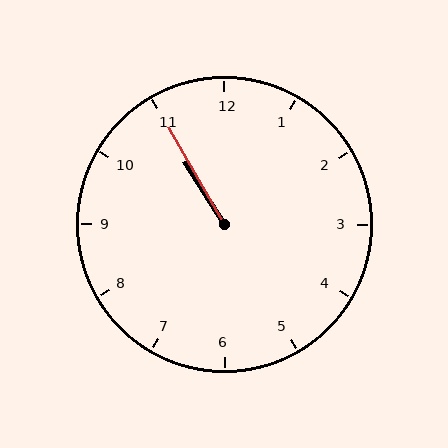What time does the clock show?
10:55.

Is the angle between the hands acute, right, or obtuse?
It is acute.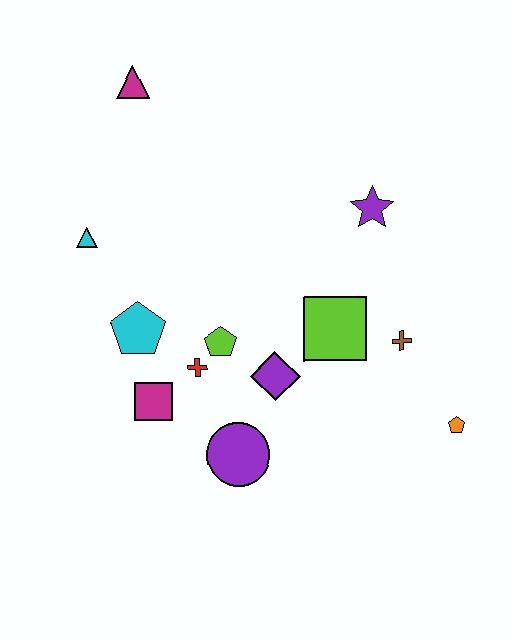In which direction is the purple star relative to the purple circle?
The purple star is above the purple circle.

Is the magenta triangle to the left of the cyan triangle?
No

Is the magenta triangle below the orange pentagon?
No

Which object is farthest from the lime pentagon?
The magenta triangle is farthest from the lime pentagon.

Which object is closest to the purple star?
The lime square is closest to the purple star.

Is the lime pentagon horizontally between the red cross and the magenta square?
No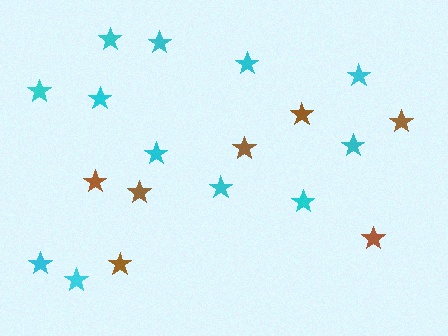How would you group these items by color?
There are 2 groups: one group of brown stars (7) and one group of cyan stars (12).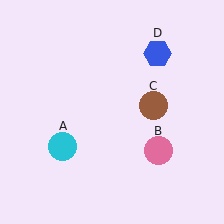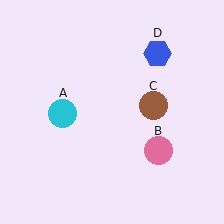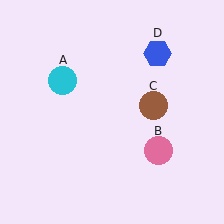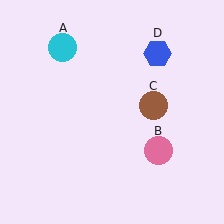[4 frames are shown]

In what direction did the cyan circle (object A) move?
The cyan circle (object A) moved up.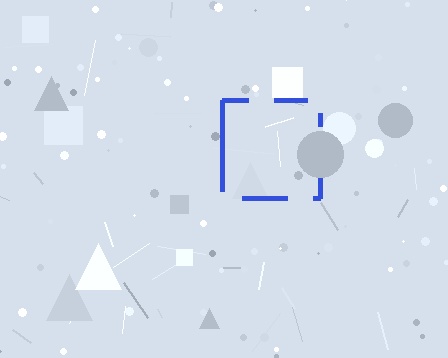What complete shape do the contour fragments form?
The contour fragments form a square.